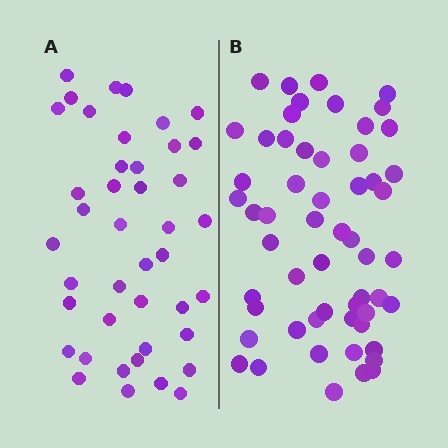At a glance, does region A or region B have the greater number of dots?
Region B (the right region) has more dots.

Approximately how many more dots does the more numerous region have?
Region B has approximately 15 more dots than region A.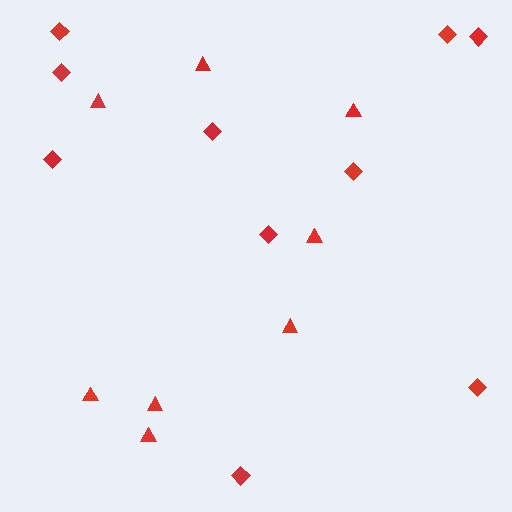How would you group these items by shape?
There are 2 groups: one group of triangles (8) and one group of diamonds (10).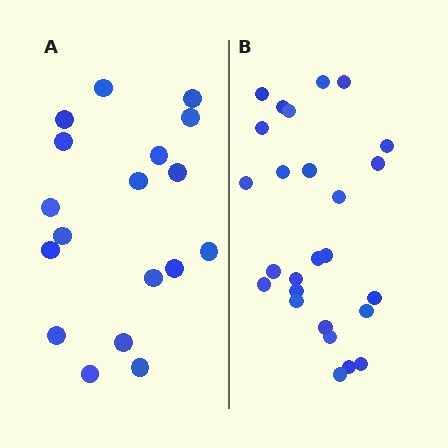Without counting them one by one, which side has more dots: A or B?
Region B (the right region) has more dots.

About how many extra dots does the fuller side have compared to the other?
Region B has roughly 8 or so more dots than region A.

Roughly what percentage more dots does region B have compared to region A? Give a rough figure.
About 45% more.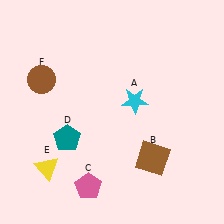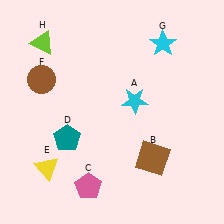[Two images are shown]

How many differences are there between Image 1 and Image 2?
There are 2 differences between the two images.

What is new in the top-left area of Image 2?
A lime triangle (H) was added in the top-left area of Image 2.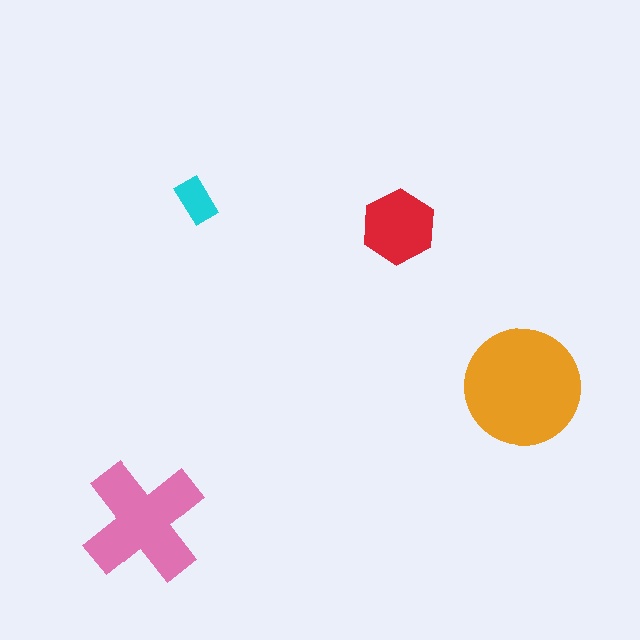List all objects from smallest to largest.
The cyan rectangle, the red hexagon, the pink cross, the orange circle.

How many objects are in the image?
There are 4 objects in the image.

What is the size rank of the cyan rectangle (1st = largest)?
4th.